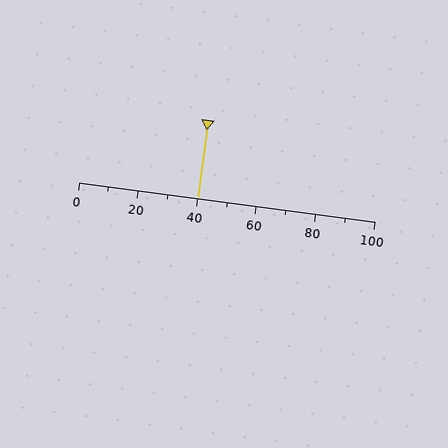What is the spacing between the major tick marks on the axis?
The major ticks are spaced 20 apart.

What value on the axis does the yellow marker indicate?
The marker indicates approximately 40.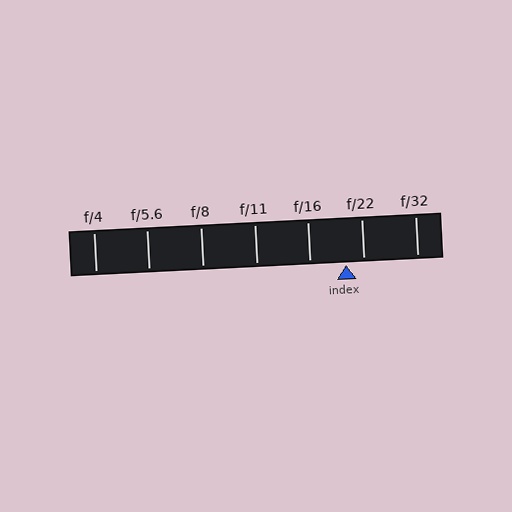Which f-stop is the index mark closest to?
The index mark is closest to f/22.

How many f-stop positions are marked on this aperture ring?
There are 7 f-stop positions marked.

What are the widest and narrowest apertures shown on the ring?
The widest aperture shown is f/4 and the narrowest is f/32.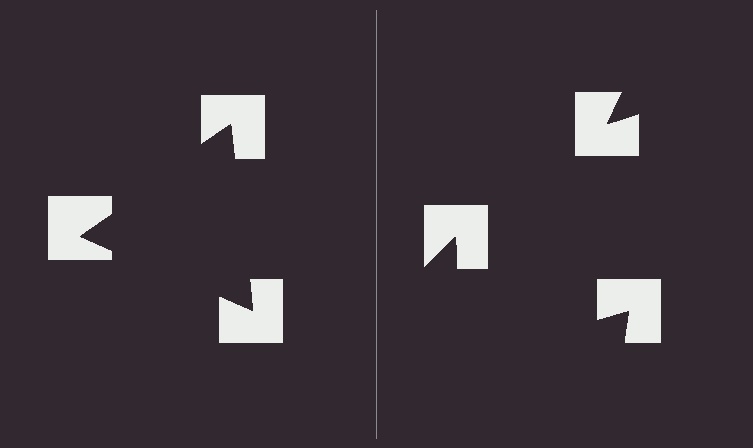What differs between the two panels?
The notched squares are positioned identically on both sides; only the wedge orientations differ. On the left they align to a triangle; on the right they are misaligned.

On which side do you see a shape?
An illusory triangle appears on the left side. On the right side the wedge cuts are rotated, so no coherent shape forms.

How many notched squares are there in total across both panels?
6 — 3 on each side.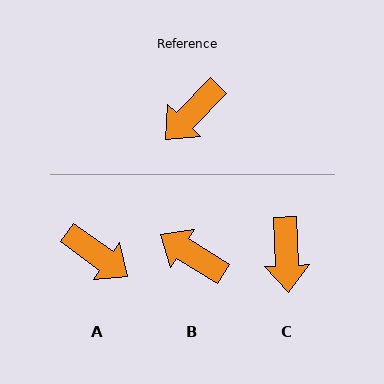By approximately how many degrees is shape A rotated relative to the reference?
Approximately 98 degrees counter-clockwise.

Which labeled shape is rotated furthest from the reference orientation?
A, about 98 degrees away.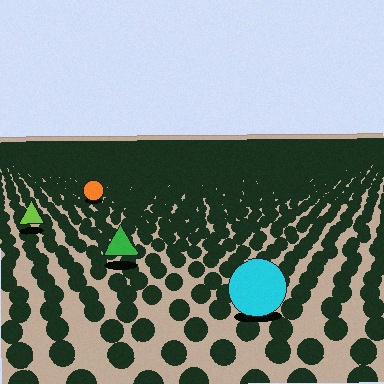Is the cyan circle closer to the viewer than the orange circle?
Yes. The cyan circle is closer — you can tell from the texture gradient: the ground texture is coarser near it.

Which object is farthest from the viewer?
The orange circle is farthest from the viewer. It appears smaller and the ground texture around it is denser.